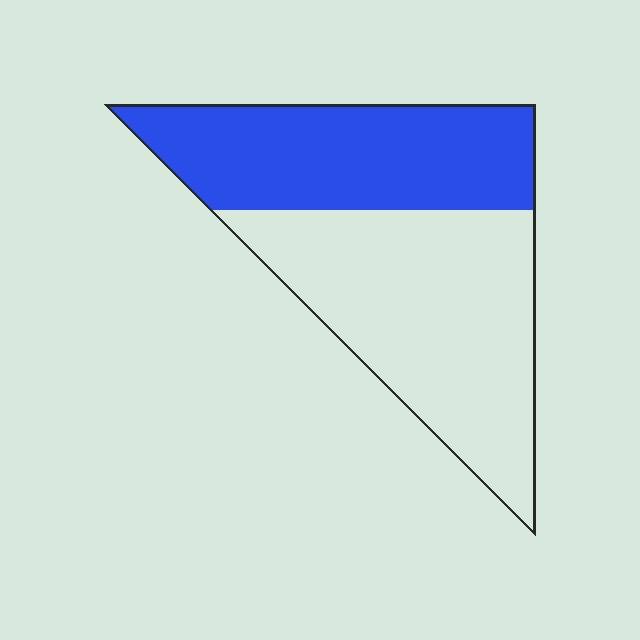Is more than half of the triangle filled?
No.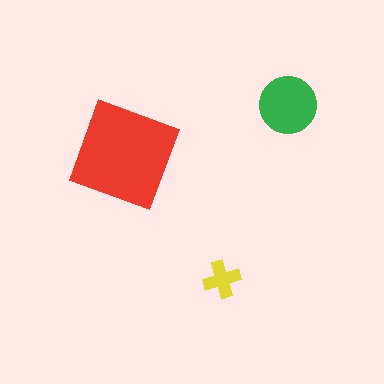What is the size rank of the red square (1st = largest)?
1st.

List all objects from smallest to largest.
The yellow cross, the green circle, the red square.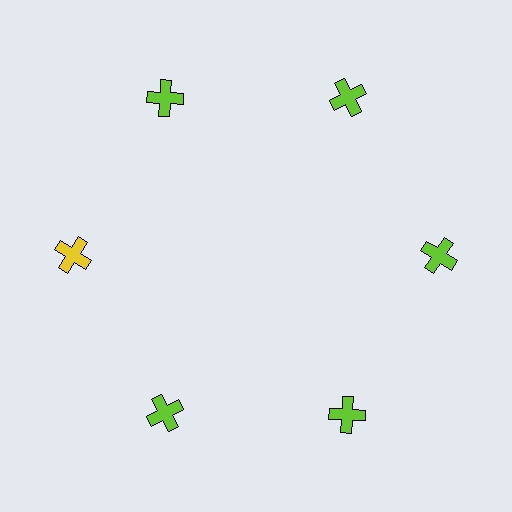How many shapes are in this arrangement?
There are 6 shapes arranged in a ring pattern.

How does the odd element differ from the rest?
It has a different color: yellow instead of lime.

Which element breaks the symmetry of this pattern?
The yellow cross at roughly the 9 o'clock position breaks the symmetry. All other shapes are lime crosses.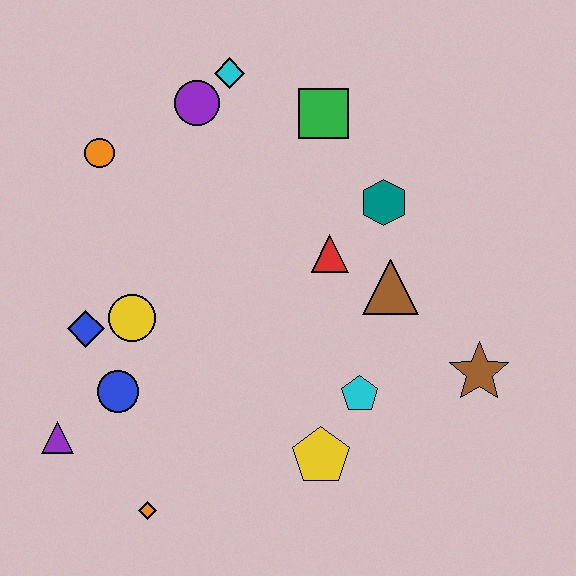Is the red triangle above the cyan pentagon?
Yes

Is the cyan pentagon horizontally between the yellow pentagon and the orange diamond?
No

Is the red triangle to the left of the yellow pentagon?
No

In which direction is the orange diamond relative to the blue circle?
The orange diamond is below the blue circle.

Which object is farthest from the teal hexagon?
The purple triangle is farthest from the teal hexagon.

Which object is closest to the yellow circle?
The blue diamond is closest to the yellow circle.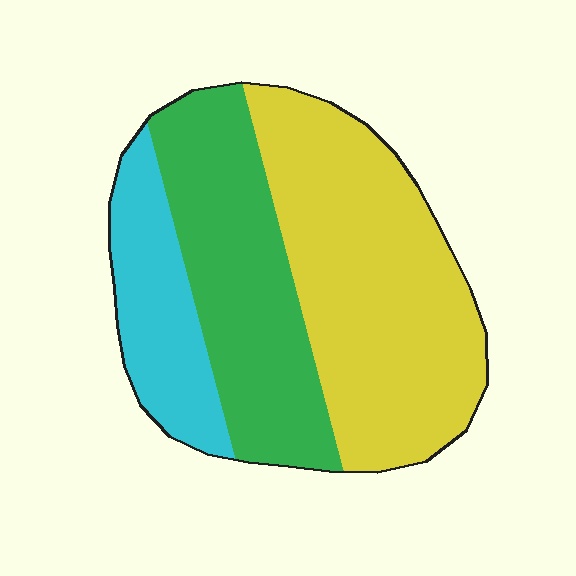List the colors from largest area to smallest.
From largest to smallest: yellow, green, cyan.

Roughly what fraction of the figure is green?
Green takes up between a quarter and a half of the figure.